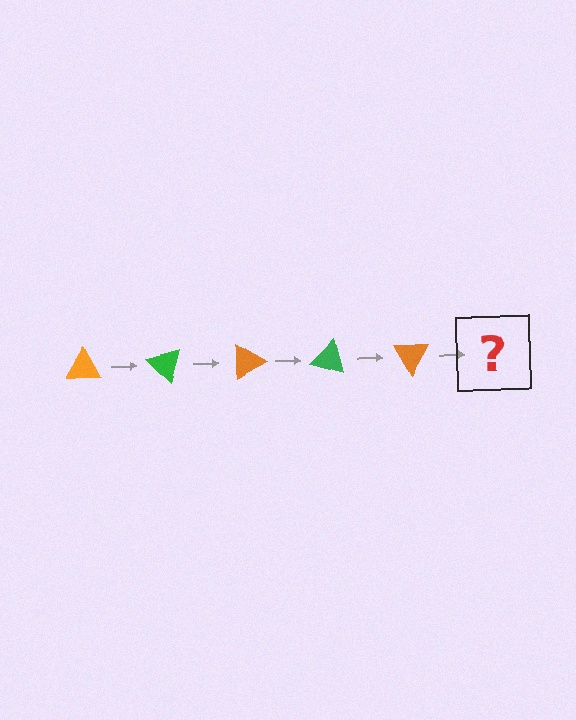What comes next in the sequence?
The next element should be a green triangle, rotated 225 degrees from the start.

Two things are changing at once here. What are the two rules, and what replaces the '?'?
The two rules are that it rotates 45 degrees each step and the color cycles through orange and green. The '?' should be a green triangle, rotated 225 degrees from the start.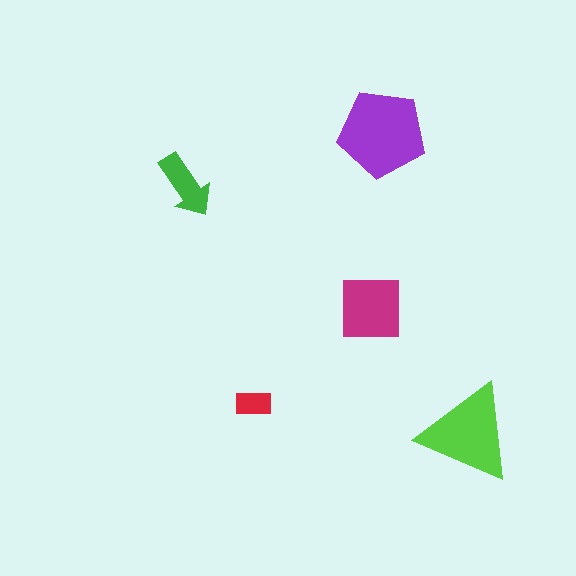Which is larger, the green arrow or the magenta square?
The magenta square.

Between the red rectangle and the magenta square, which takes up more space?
The magenta square.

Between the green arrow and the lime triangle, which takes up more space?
The lime triangle.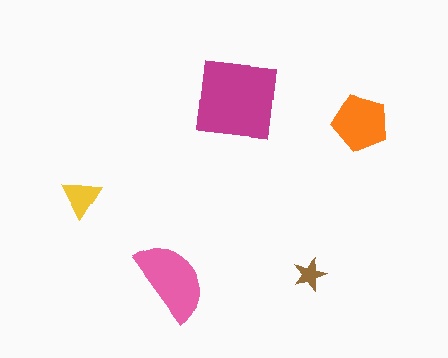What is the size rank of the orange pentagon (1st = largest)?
3rd.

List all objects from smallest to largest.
The brown star, the yellow triangle, the orange pentagon, the pink semicircle, the magenta square.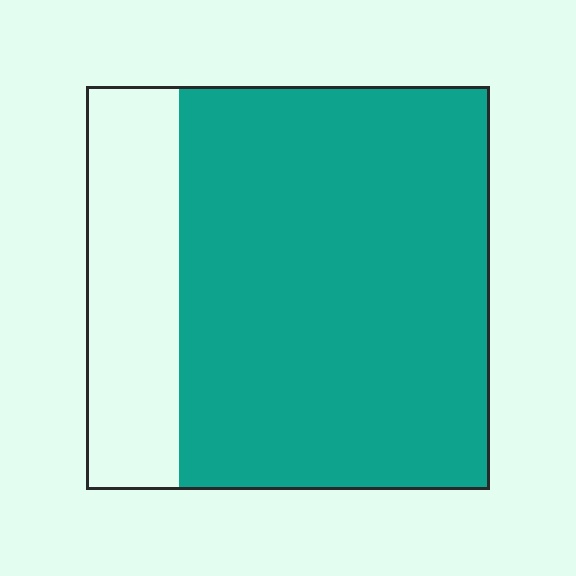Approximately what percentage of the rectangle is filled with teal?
Approximately 75%.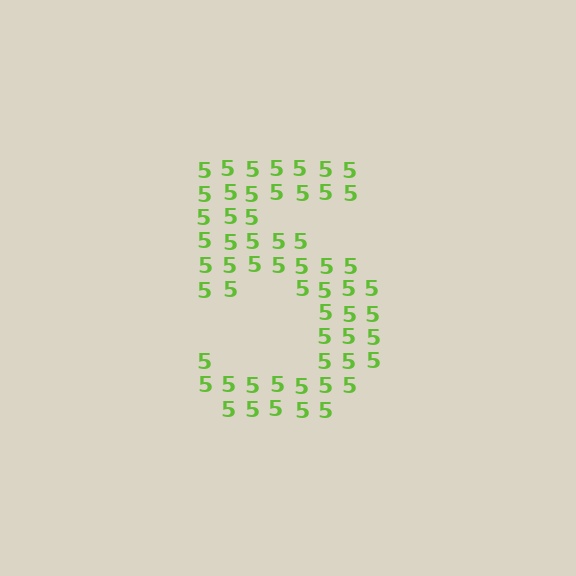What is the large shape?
The large shape is the digit 5.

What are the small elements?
The small elements are digit 5's.